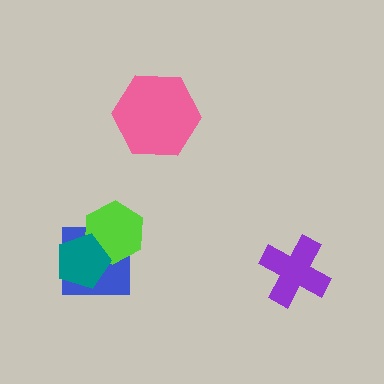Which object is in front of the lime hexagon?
The teal pentagon is in front of the lime hexagon.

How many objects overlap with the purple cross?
0 objects overlap with the purple cross.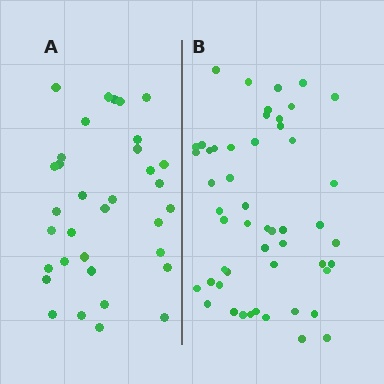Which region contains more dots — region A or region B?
Region B (the right region) has more dots.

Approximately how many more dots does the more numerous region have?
Region B has approximately 15 more dots than region A.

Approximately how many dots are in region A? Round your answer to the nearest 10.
About 30 dots. (The exact count is 34, which rounds to 30.)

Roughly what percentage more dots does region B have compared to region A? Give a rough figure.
About 50% more.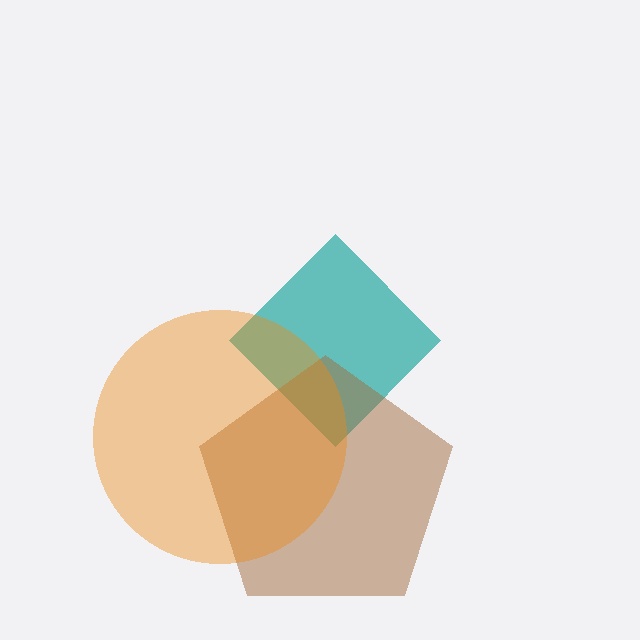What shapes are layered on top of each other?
The layered shapes are: a teal diamond, a brown pentagon, an orange circle.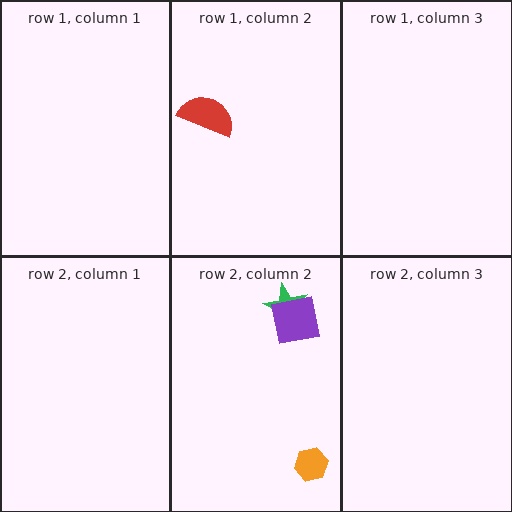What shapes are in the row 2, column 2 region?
The orange hexagon, the green star, the purple square.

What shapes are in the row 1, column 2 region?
The red semicircle.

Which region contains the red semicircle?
The row 1, column 2 region.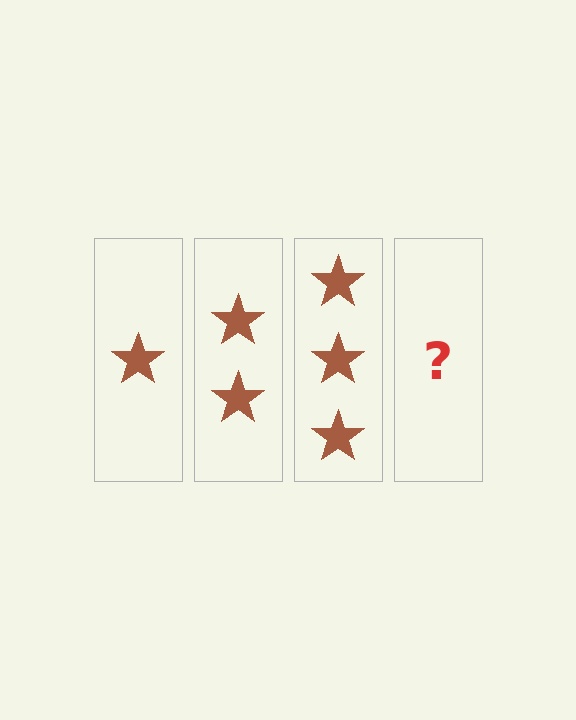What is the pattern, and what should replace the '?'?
The pattern is that each step adds one more star. The '?' should be 4 stars.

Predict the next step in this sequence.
The next step is 4 stars.